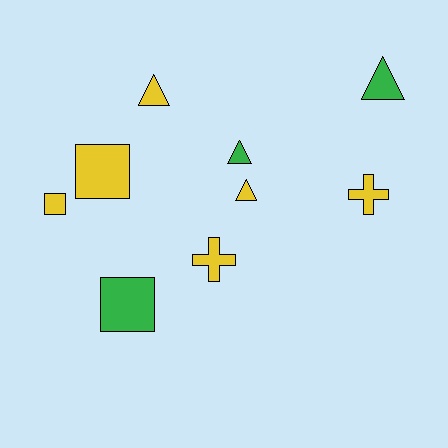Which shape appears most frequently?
Triangle, with 4 objects.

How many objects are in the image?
There are 9 objects.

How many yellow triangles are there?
There are 2 yellow triangles.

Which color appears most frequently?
Yellow, with 6 objects.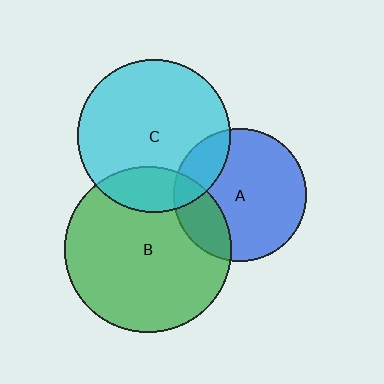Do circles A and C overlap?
Yes.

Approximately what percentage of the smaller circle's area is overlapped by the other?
Approximately 20%.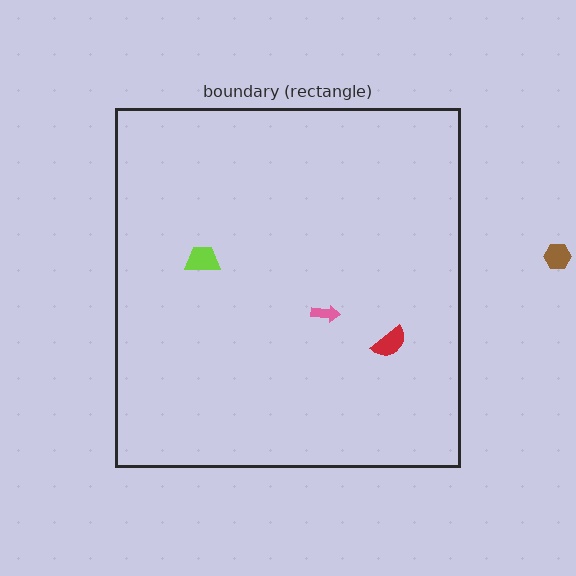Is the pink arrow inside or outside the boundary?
Inside.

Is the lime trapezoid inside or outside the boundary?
Inside.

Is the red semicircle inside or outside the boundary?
Inside.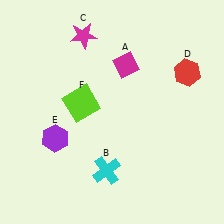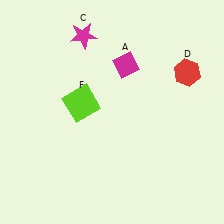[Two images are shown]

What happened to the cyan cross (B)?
The cyan cross (B) was removed in Image 2. It was in the bottom-left area of Image 1.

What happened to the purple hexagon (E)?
The purple hexagon (E) was removed in Image 2. It was in the bottom-left area of Image 1.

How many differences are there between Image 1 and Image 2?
There are 2 differences between the two images.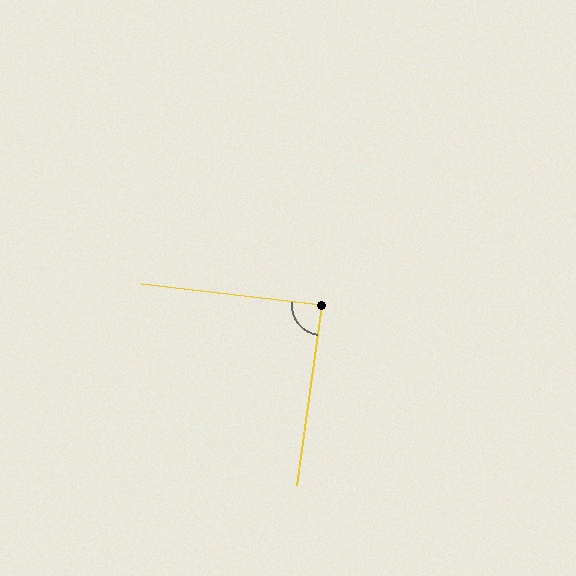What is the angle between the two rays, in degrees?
Approximately 89 degrees.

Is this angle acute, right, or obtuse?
It is approximately a right angle.